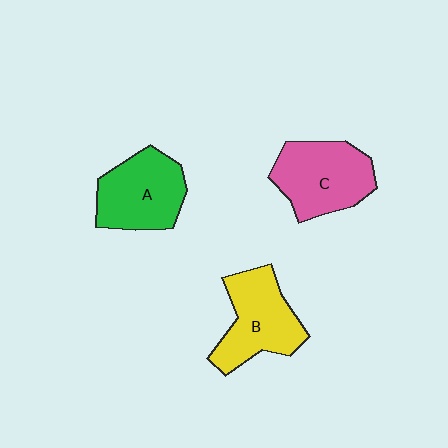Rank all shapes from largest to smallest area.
From largest to smallest: C (pink), B (yellow), A (green).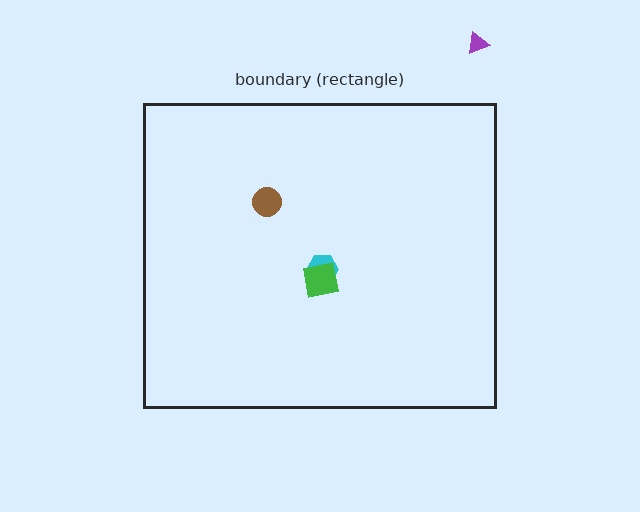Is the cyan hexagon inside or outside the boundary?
Inside.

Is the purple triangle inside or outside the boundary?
Outside.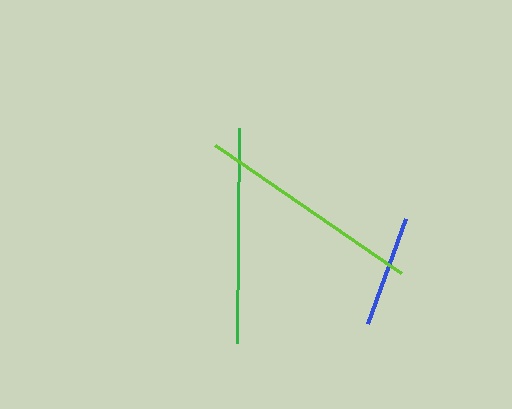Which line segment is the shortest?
The blue line is the shortest at approximately 112 pixels.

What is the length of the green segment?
The green segment is approximately 215 pixels long.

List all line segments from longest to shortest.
From longest to shortest: lime, green, blue.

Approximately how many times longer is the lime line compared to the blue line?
The lime line is approximately 2.0 times the length of the blue line.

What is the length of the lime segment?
The lime segment is approximately 225 pixels long.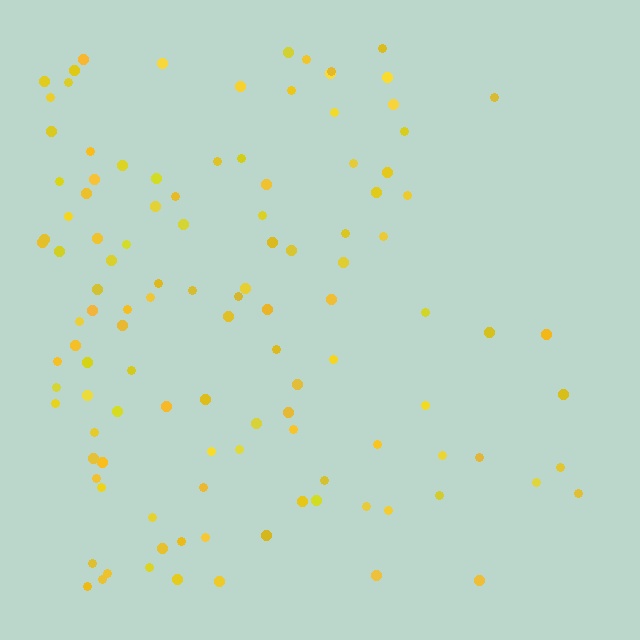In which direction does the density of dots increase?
From right to left, with the left side densest.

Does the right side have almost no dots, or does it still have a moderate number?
Still a moderate number, just noticeably fewer than the left.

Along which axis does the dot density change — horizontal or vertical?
Horizontal.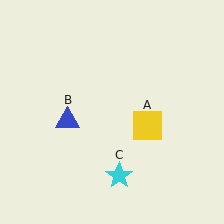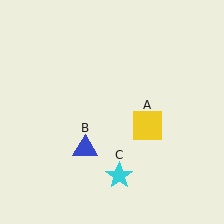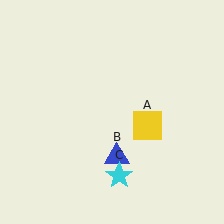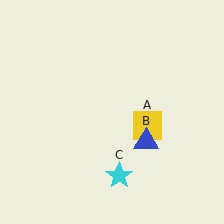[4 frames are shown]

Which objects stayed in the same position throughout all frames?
Yellow square (object A) and cyan star (object C) remained stationary.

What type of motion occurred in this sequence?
The blue triangle (object B) rotated counterclockwise around the center of the scene.